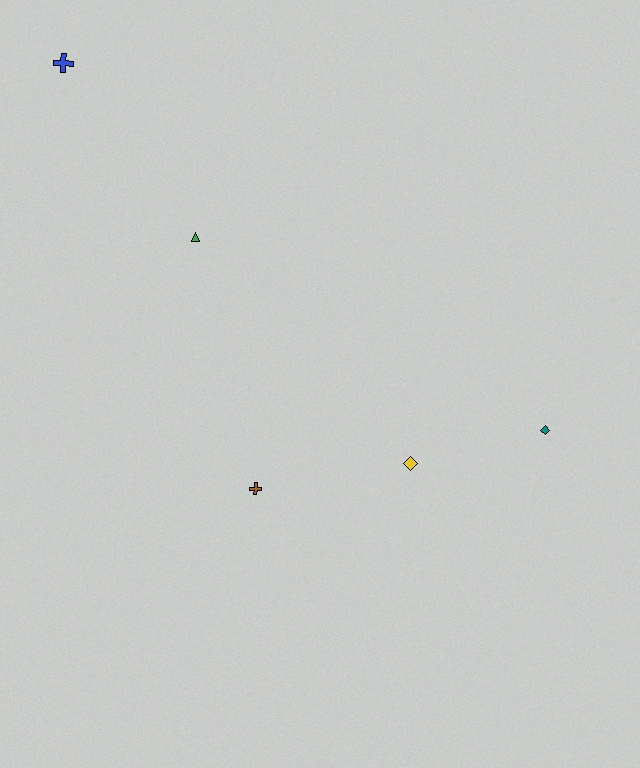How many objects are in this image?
There are 5 objects.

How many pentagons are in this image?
There are no pentagons.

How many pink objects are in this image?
There are no pink objects.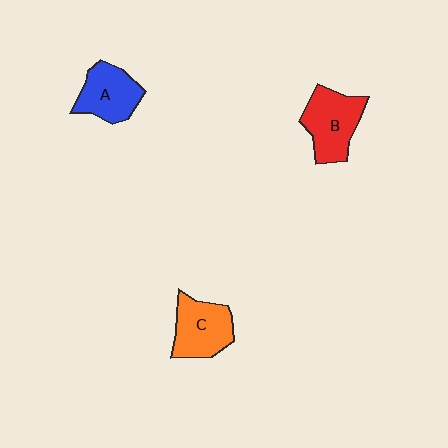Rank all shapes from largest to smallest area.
From largest to smallest: B (red), C (orange), A (blue).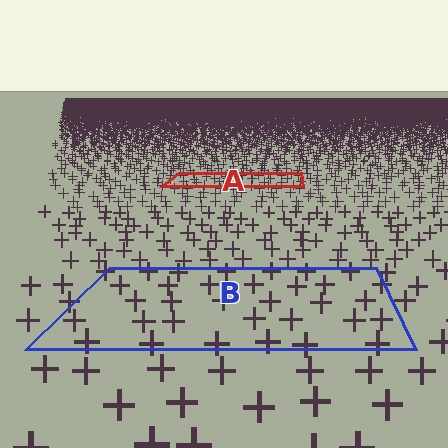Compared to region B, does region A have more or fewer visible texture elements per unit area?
Region A has more texture elements per unit area — they are packed more densely because it is farther away.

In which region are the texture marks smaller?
The texture marks are smaller in region A, because it is farther away.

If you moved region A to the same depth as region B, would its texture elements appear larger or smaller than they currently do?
They would appear larger. At a closer depth, the same texture elements are projected at a bigger on-screen size.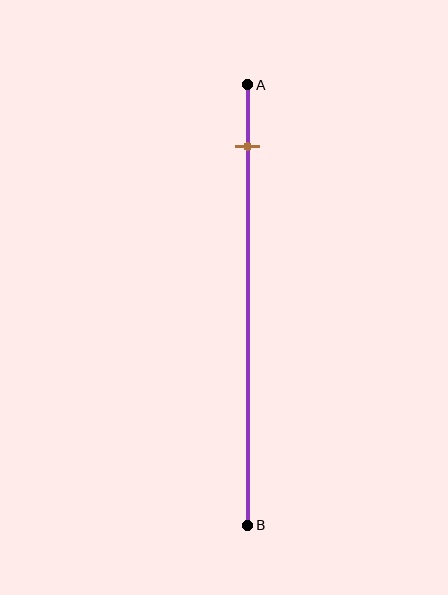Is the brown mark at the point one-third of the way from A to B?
No, the mark is at about 15% from A, not at the 33% one-third point.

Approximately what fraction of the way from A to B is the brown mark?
The brown mark is approximately 15% of the way from A to B.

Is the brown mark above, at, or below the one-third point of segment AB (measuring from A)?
The brown mark is above the one-third point of segment AB.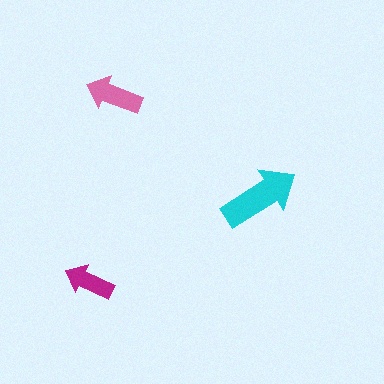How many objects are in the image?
There are 3 objects in the image.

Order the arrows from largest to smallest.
the cyan one, the pink one, the magenta one.